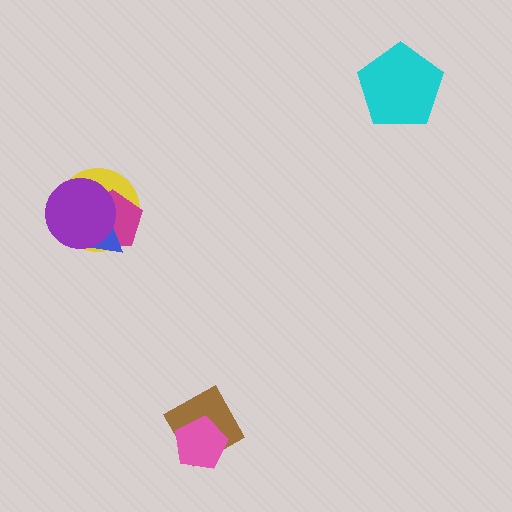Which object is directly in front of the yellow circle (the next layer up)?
The magenta pentagon is directly in front of the yellow circle.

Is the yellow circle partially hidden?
Yes, it is partially covered by another shape.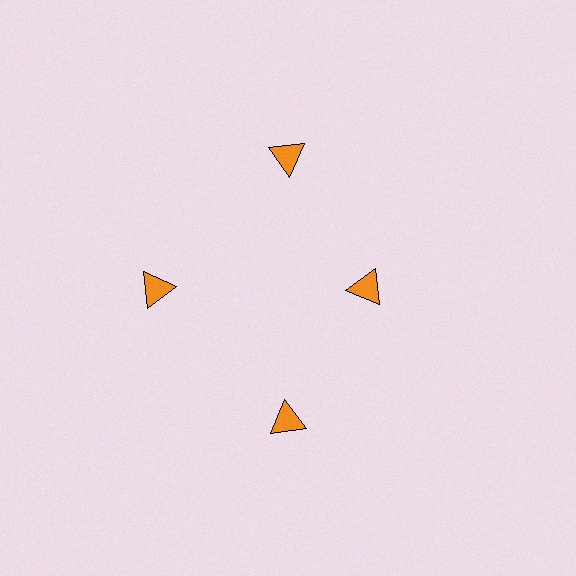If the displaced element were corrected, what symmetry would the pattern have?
It would have 4-fold rotational symmetry — the pattern would map onto itself every 90 degrees.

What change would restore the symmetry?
The symmetry would be restored by moving it outward, back onto the ring so that all 4 triangles sit at equal angles and equal distance from the center.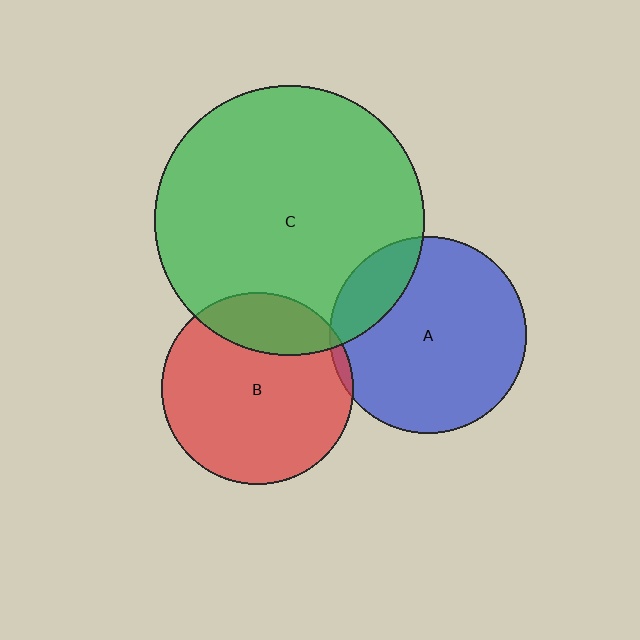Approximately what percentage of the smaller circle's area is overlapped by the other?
Approximately 20%.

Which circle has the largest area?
Circle C (green).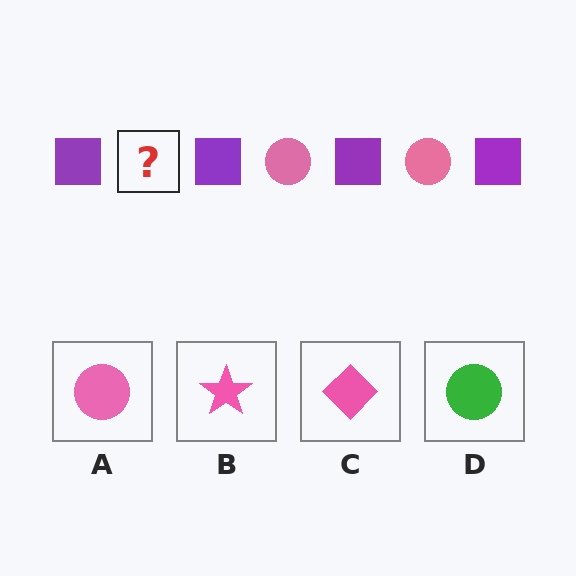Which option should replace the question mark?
Option A.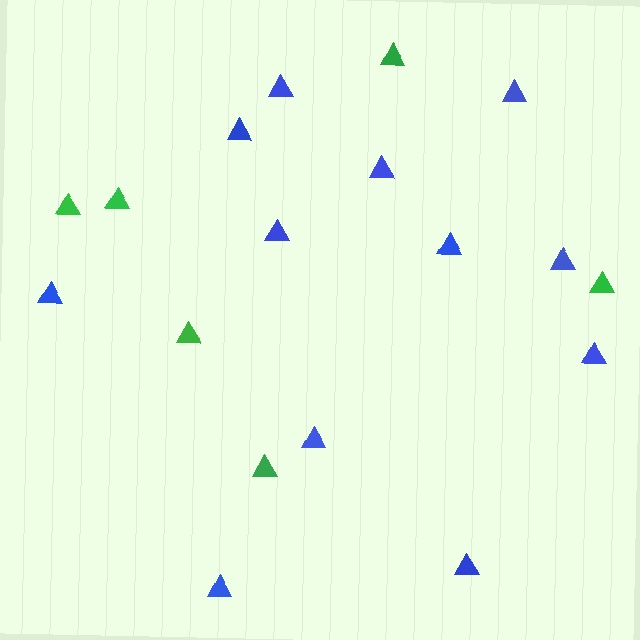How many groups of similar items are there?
There are 2 groups: one group of blue triangles (12) and one group of green triangles (6).